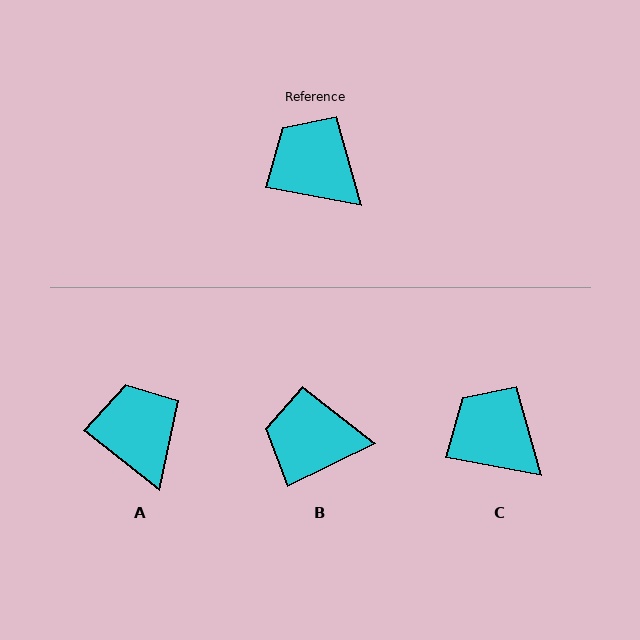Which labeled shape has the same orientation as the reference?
C.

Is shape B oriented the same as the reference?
No, it is off by about 37 degrees.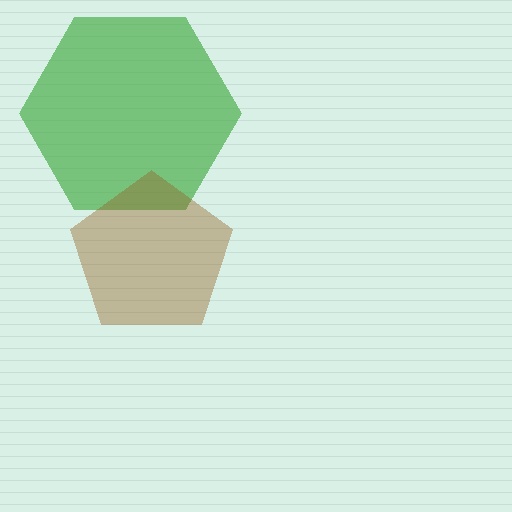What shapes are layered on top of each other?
The layered shapes are: a green hexagon, a brown pentagon.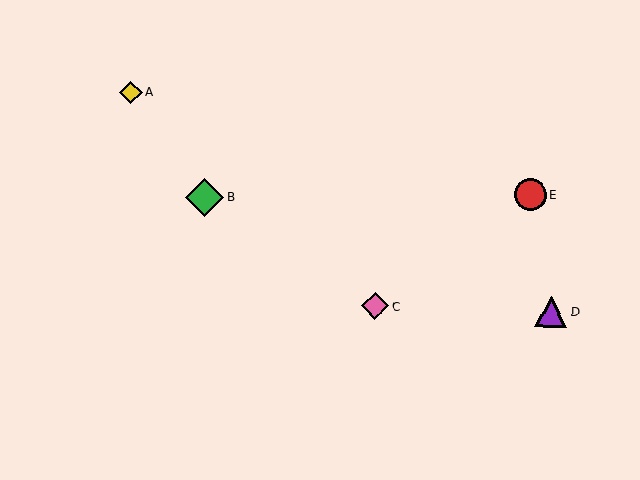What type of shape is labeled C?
Shape C is a pink diamond.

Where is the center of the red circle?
The center of the red circle is at (531, 195).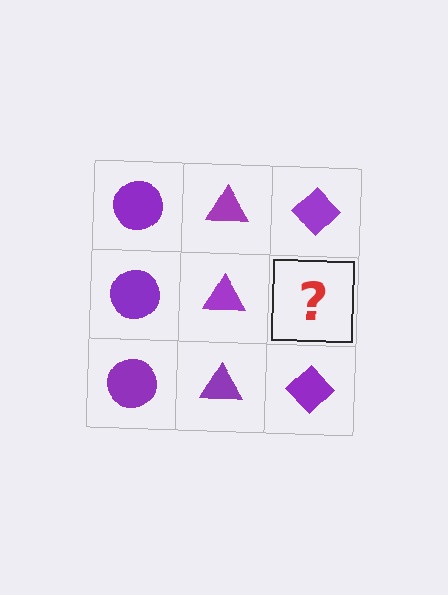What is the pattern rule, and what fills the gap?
The rule is that each column has a consistent shape. The gap should be filled with a purple diamond.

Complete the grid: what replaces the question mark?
The question mark should be replaced with a purple diamond.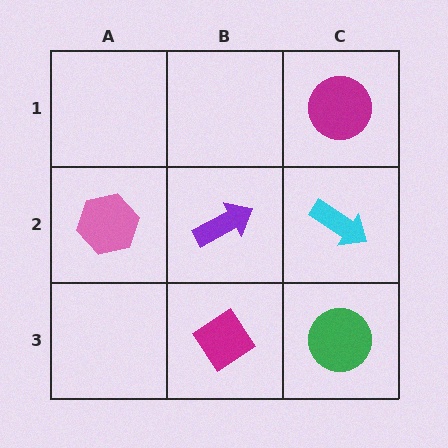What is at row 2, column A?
A pink hexagon.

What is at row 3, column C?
A green circle.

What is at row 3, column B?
A magenta diamond.